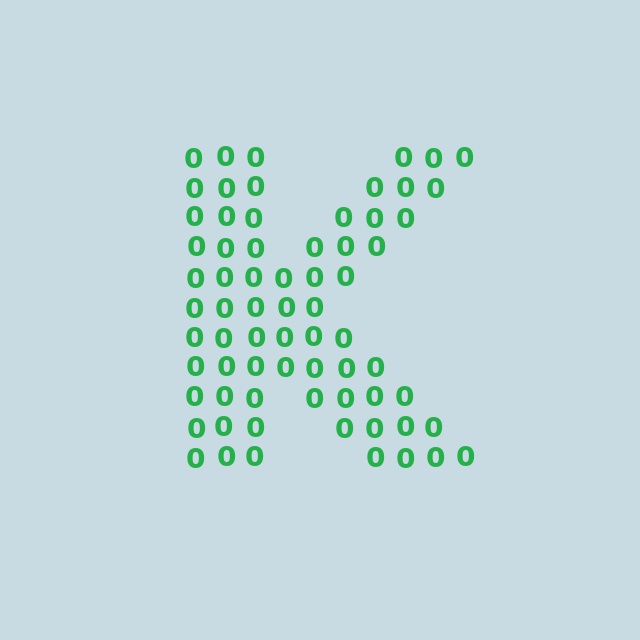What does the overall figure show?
The overall figure shows the letter K.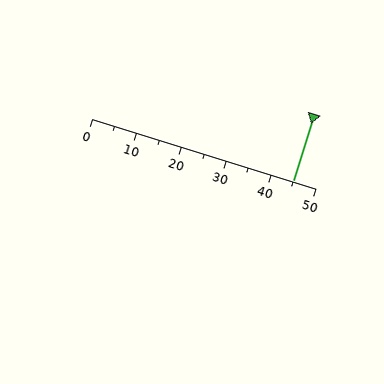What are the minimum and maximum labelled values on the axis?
The axis runs from 0 to 50.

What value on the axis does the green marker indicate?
The marker indicates approximately 45.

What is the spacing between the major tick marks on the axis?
The major ticks are spaced 10 apart.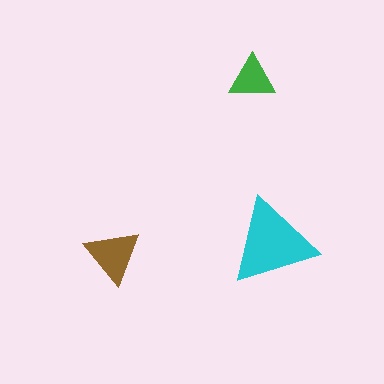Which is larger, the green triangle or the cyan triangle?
The cyan one.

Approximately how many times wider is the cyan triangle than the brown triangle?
About 1.5 times wider.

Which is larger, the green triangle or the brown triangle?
The brown one.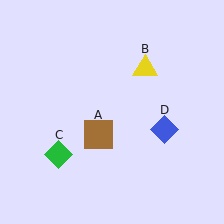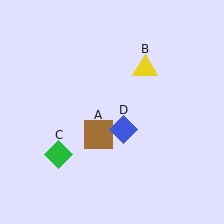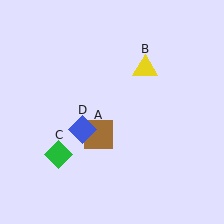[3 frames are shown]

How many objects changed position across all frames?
1 object changed position: blue diamond (object D).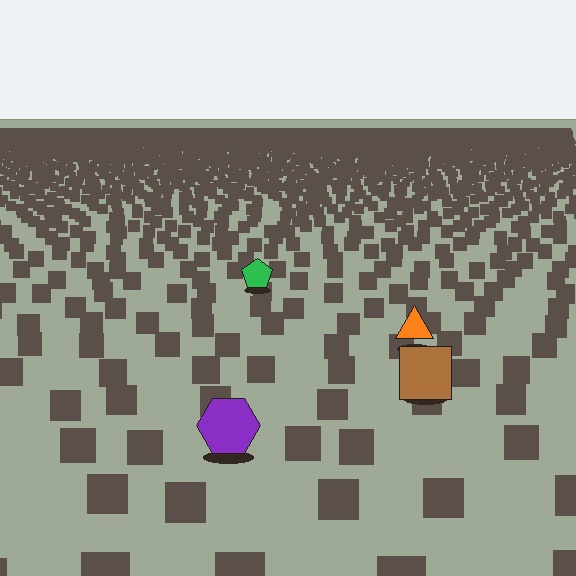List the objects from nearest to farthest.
From nearest to farthest: the purple hexagon, the brown square, the orange triangle, the green pentagon.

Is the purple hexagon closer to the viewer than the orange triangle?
Yes. The purple hexagon is closer — you can tell from the texture gradient: the ground texture is coarser near it.